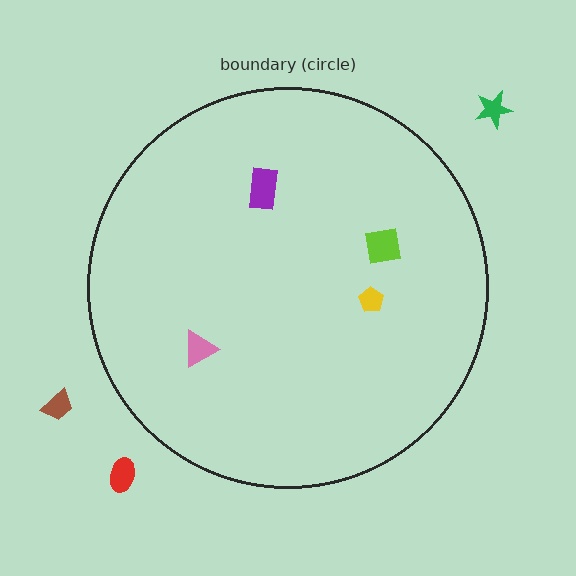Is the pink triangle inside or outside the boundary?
Inside.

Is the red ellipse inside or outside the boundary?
Outside.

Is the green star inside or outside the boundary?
Outside.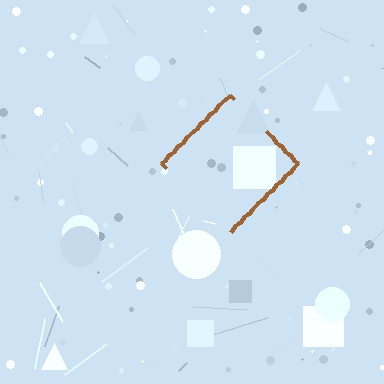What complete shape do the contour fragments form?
The contour fragments form a diamond.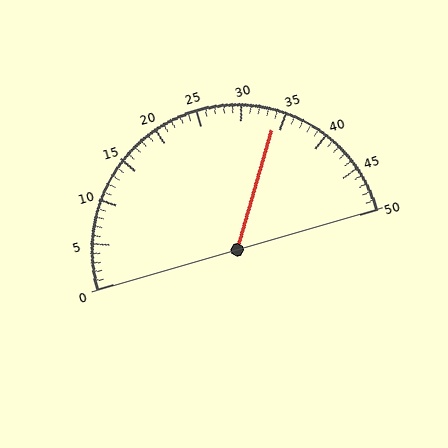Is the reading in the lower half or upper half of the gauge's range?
The reading is in the upper half of the range (0 to 50).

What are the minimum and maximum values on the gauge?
The gauge ranges from 0 to 50.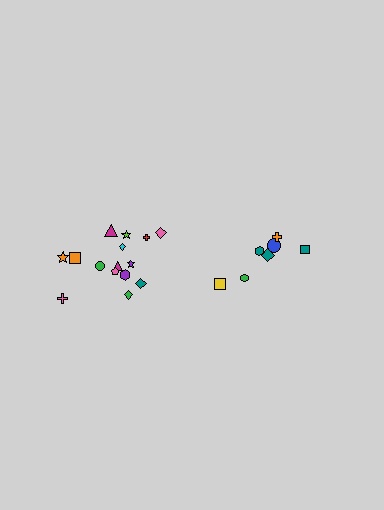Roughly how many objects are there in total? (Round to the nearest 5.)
Roughly 20 objects in total.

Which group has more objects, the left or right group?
The left group.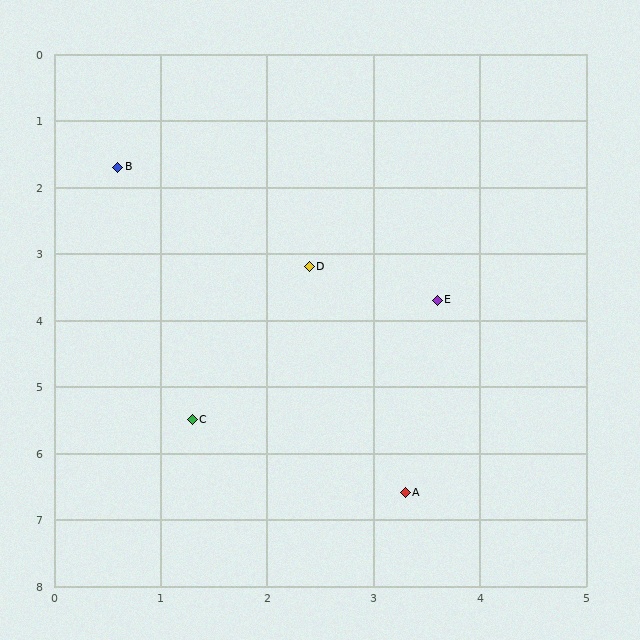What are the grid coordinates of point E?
Point E is at approximately (3.6, 3.7).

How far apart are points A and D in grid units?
Points A and D are about 3.5 grid units apart.